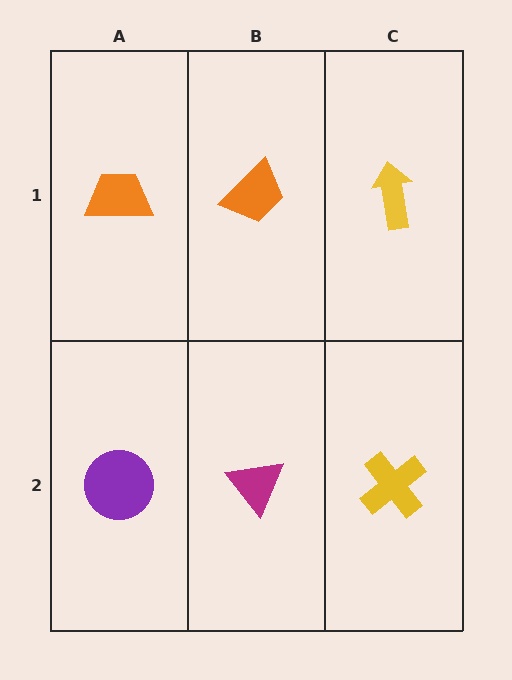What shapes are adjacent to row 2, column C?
A yellow arrow (row 1, column C), a magenta triangle (row 2, column B).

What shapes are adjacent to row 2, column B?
An orange trapezoid (row 1, column B), a purple circle (row 2, column A), a yellow cross (row 2, column C).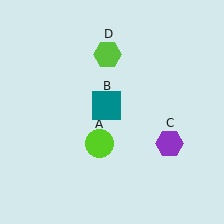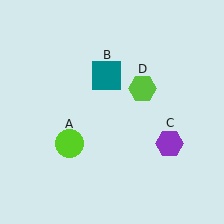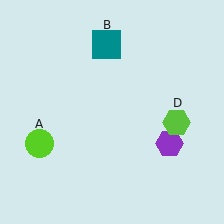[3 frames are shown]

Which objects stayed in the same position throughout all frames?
Purple hexagon (object C) remained stationary.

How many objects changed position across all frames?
3 objects changed position: lime circle (object A), teal square (object B), lime hexagon (object D).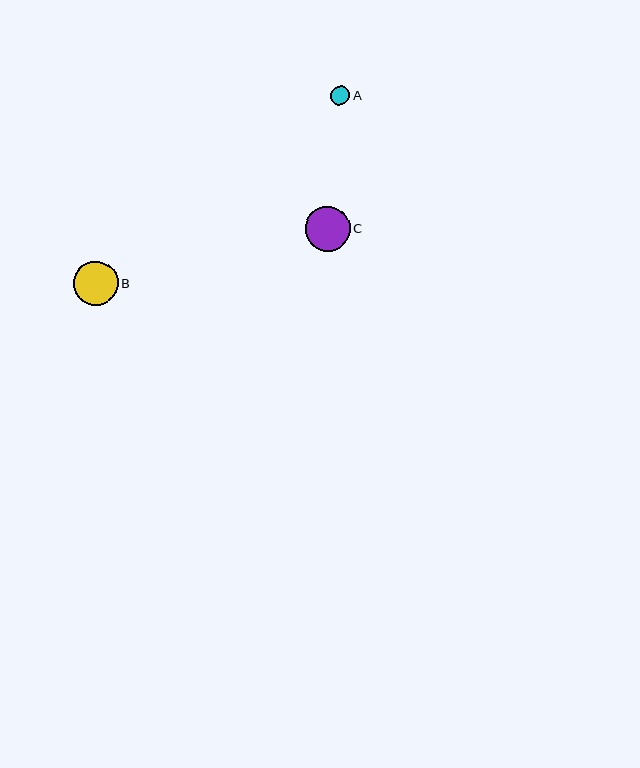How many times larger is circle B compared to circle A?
Circle B is approximately 2.3 times the size of circle A.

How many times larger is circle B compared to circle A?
Circle B is approximately 2.3 times the size of circle A.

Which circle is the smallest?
Circle A is the smallest with a size of approximately 19 pixels.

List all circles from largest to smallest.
From largest to smallest: C, B, A.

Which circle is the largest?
Circle C is the largest with a size of approximately 45 pixels.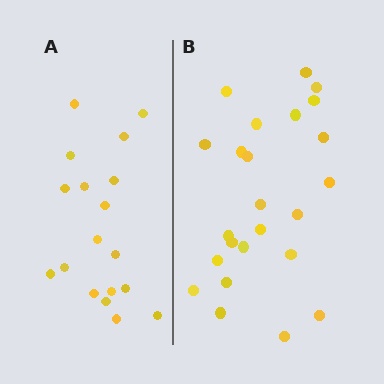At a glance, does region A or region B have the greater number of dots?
Region B (the right region) has more dots.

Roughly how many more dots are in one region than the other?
Region B has about 6 more dots than region A.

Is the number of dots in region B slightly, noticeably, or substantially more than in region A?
Region B has noticeably more, but not dramatically so. The ratio is roughly 1.3 to 1.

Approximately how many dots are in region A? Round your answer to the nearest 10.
About 20 dots. (The exact count is 18, which rounds to 20.)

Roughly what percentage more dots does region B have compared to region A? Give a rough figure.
About 35% more.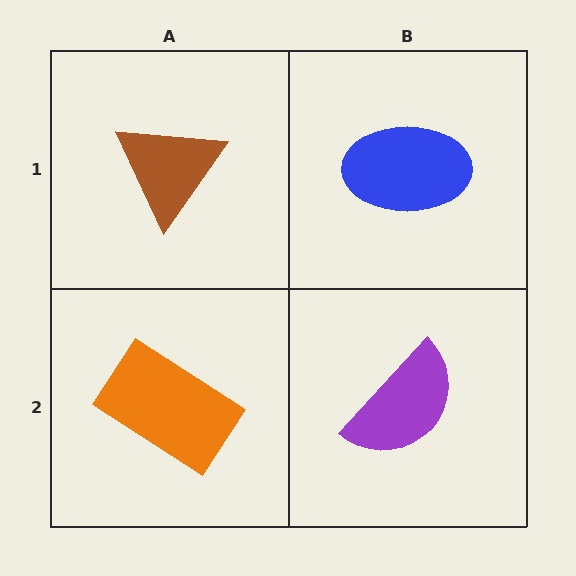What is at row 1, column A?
A brown triangle.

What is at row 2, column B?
A purple semicircle.